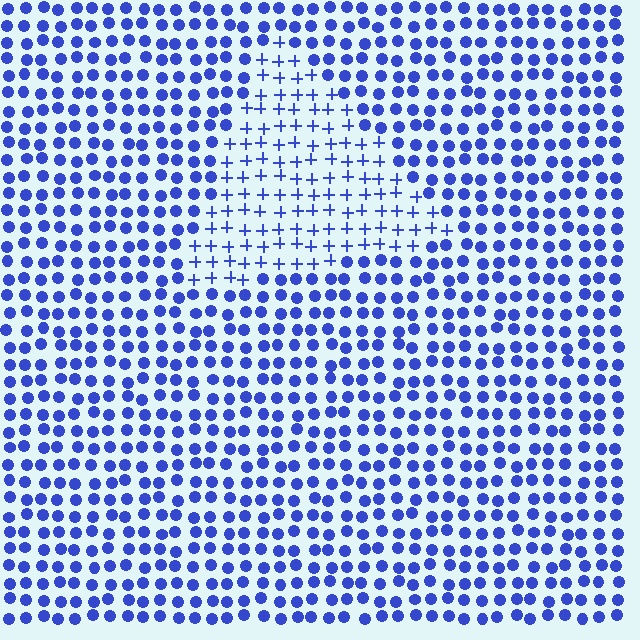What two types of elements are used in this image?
The image uses plus signs inside the triangle region and circles outside it.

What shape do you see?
I see a triangle.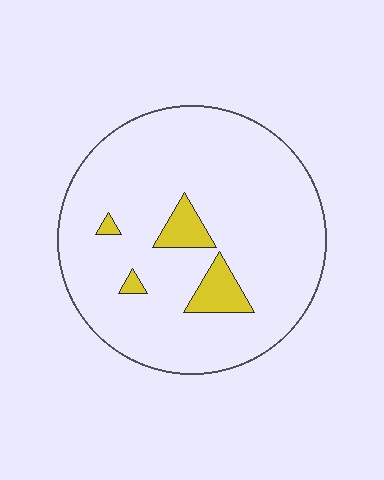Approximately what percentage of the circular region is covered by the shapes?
Approximately 10%.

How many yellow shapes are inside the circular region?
4.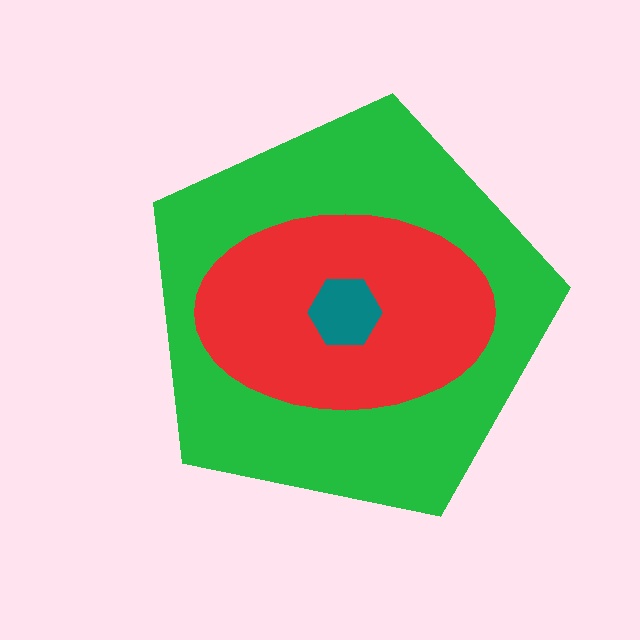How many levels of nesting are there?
3.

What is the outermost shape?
The green pentagon.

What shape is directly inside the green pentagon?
The red ellipse.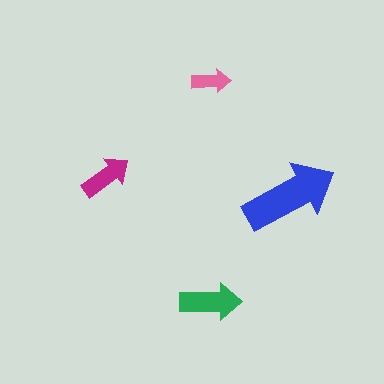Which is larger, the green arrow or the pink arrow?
The green one.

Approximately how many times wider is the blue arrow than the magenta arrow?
About 2 times wider.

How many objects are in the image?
There are 4 objects in the image.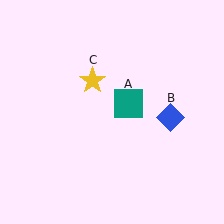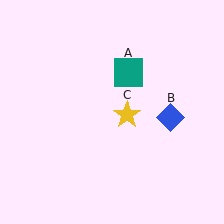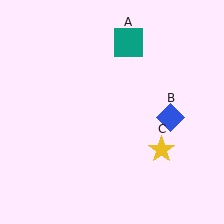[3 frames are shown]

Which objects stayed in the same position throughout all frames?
Blue diamond (object B) remained stationary.